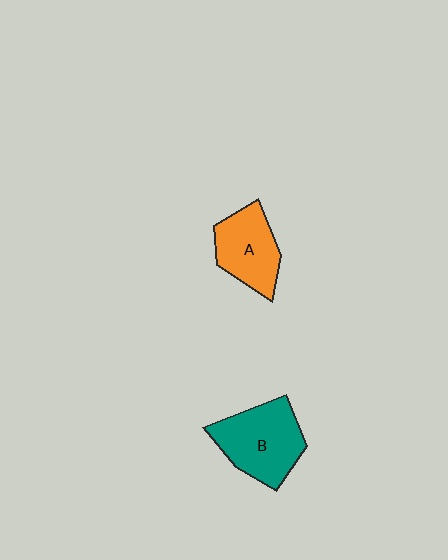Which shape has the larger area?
Shape B (teal).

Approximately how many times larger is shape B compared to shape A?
Approximately 1.3 times.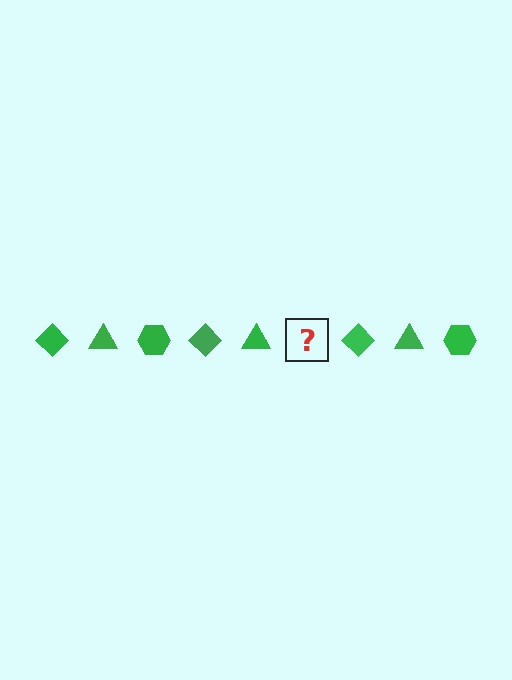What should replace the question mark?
The question mark should be replaced with a green hexagon.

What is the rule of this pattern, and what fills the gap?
The rule is that the pattern cycles through diamond, triangle, hexagon shapes in green. The gap should be filled with a green hexagon.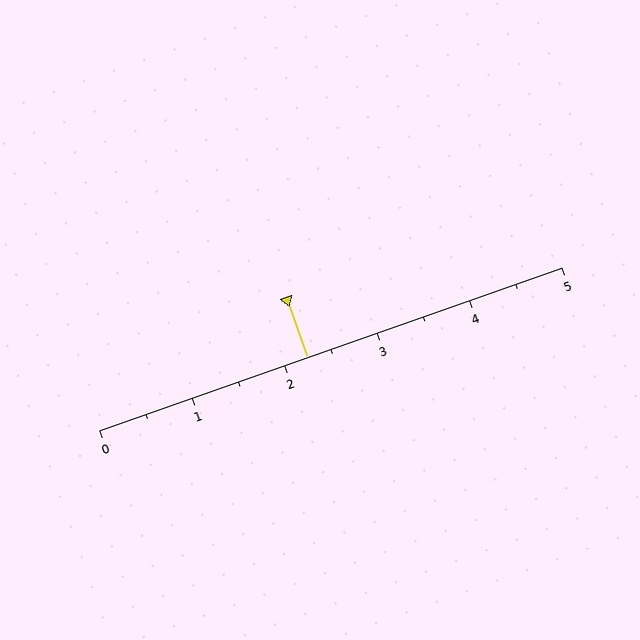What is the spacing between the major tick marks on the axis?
The major ticks are spaced 1 apart.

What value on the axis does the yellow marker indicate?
The marker indicates approximately 2.2.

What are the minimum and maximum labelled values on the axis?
The axis runs from 0 to 5.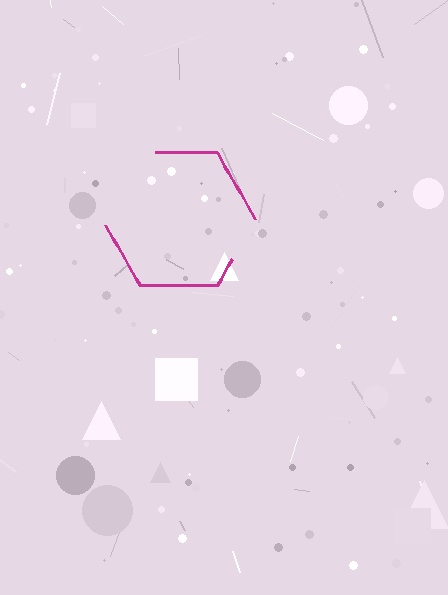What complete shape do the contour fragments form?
The contour fragments form a hexagon.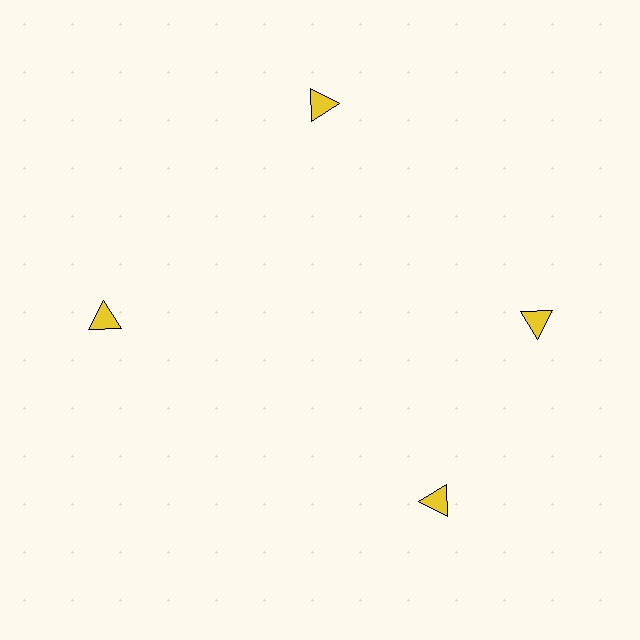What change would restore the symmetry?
The symmetry would be restored by rotating it back into even spacing with its neighbors so that all 4 triangles sit at equal angles and equal distance from the center.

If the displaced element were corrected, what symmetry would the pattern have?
It would have 4-fold rotational symmetry — the pattern would map onto itself every 90 degrees.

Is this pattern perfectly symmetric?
No. The 4 yellow triangles are arranged in a ring, but one element near the 6 o'clock position is rotated out of alignment along the ring, breaking the 4-fold rotational symmetry.